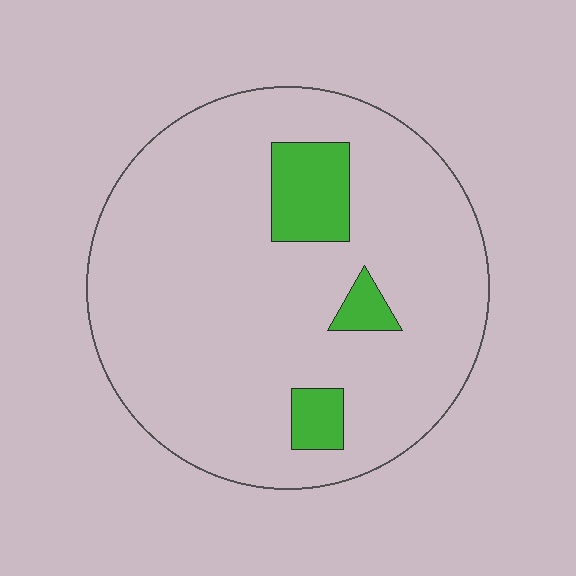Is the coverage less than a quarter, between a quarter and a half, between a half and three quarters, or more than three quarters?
Less than a quarter.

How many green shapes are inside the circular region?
3.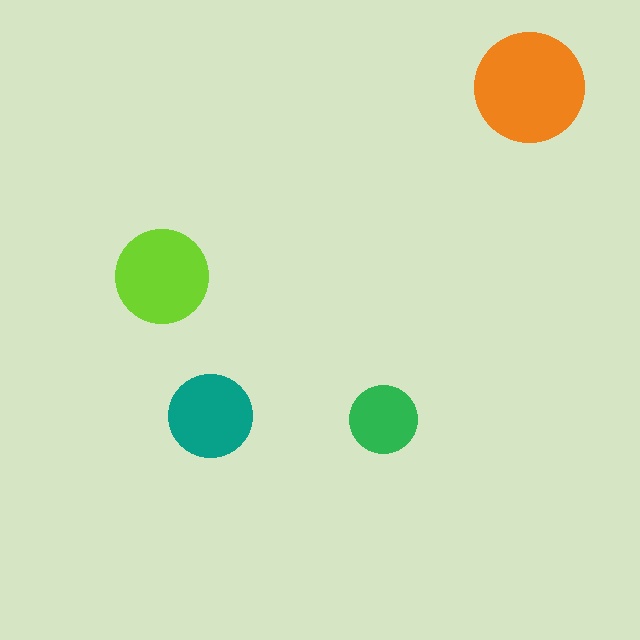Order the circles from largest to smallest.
the orange one, the lime one, the teal one, the green one.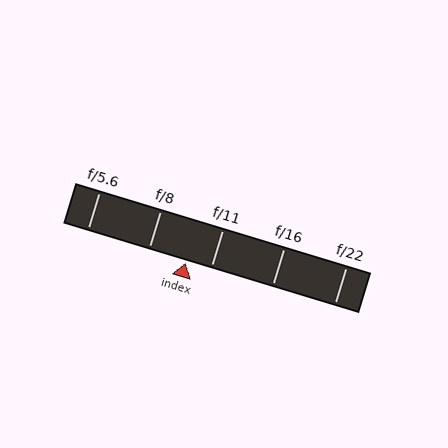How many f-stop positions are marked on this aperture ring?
There are 5 f-stop positions marked.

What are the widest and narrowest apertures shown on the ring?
The widest aperture shown is f/5.6 and the narrowest is f/22.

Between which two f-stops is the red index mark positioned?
The index mark is between f/8 and f/11.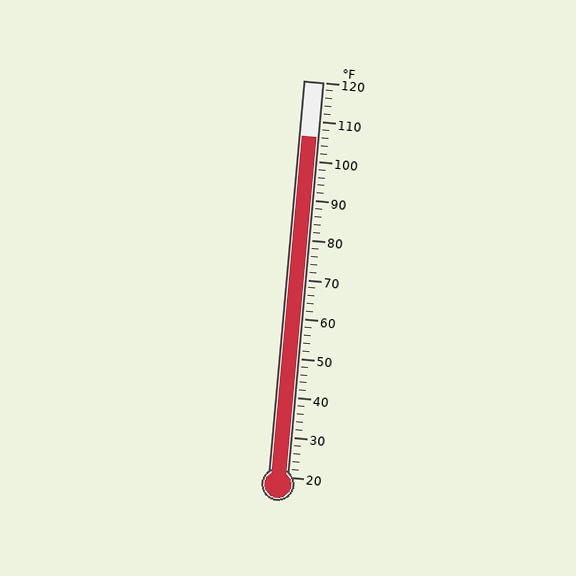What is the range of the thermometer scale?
The thermometer scale ranges from 20°F to 120°F.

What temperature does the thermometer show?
The thermometer shows approximately 106°F.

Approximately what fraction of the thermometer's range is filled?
The thermometer is filled to approximately 85% of its range.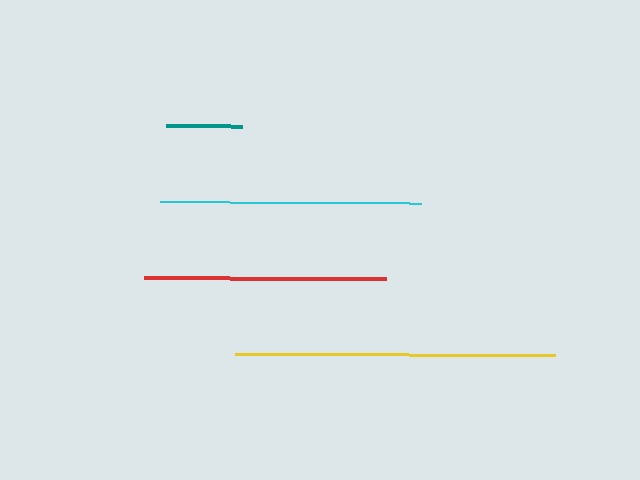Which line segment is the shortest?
The teal line is the shortest at approximately 76 pixels.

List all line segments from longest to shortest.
From longest to shortest: yellow, cyan, red, teal.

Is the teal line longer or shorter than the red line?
The red line is longer than the teal line.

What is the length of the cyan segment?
The cyan segment is approximately 261 pixels long.